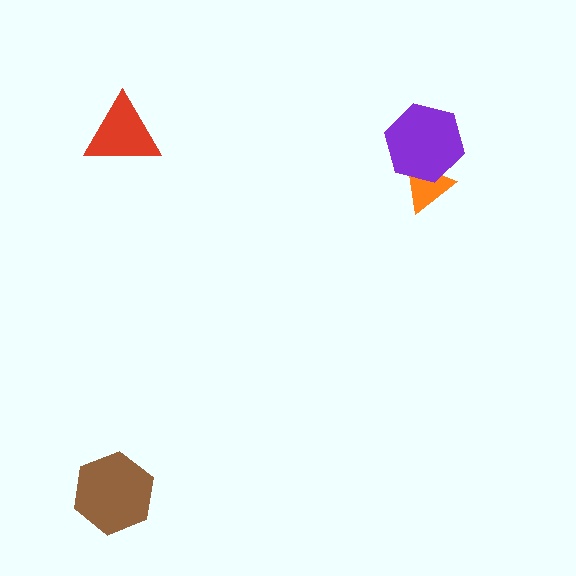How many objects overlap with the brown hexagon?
0 objects overlap with the brown hexagon.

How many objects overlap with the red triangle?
0 objects overlap with the red triangle.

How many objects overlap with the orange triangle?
1 object overlaps with the orange triangle.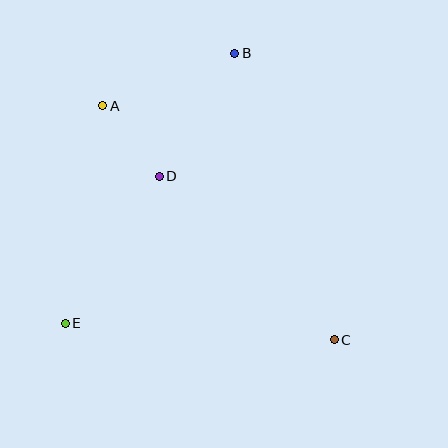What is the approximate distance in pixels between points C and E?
The distance between C and E is approximately 269 pixels.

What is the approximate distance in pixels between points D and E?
The distance between D and E is approximately 174 pixels.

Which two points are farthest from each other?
Points A and C are farthest from each other.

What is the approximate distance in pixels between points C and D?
The distance between C and D is approximately 239 pixels.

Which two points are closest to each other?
Points A and D are closest to each other.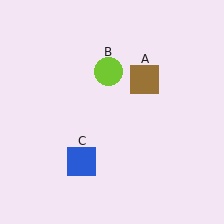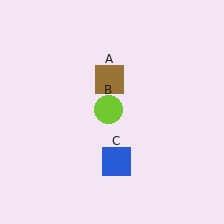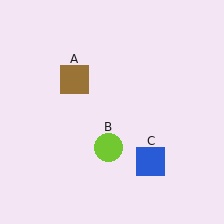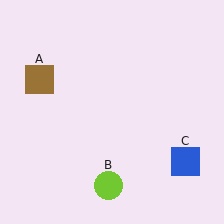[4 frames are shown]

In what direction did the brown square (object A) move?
The brown square (object A) moved left.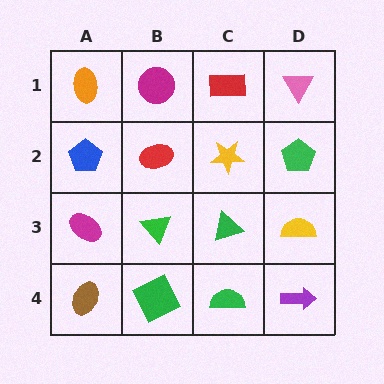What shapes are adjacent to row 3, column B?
A red ellipse (row 2, column B), a green square (row 4, column B), a magenta ellipse (row 3, column A), a green triangle (row 3, column C).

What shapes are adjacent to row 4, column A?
A magenta ellipse (row 3, column A), a green square (row 4, column B).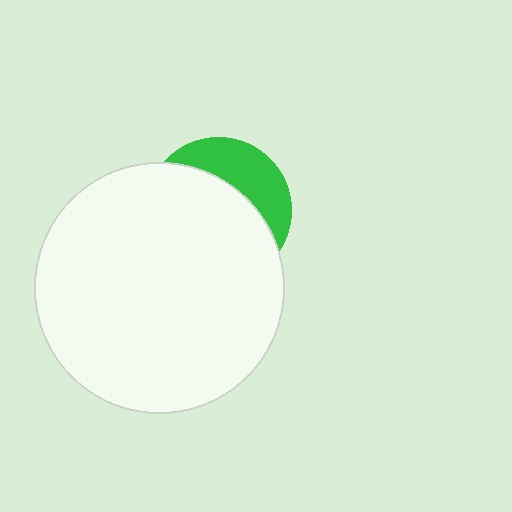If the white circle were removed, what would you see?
You would see the complete green circle.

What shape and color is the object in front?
The object in front is a white circle.